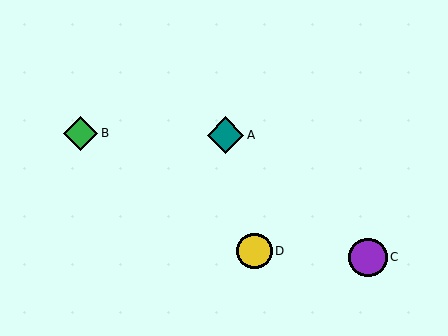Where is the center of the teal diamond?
The center of the teal diamond is at (225, 135).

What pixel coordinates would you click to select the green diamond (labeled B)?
Click at (80, 133) to select the green diamond B.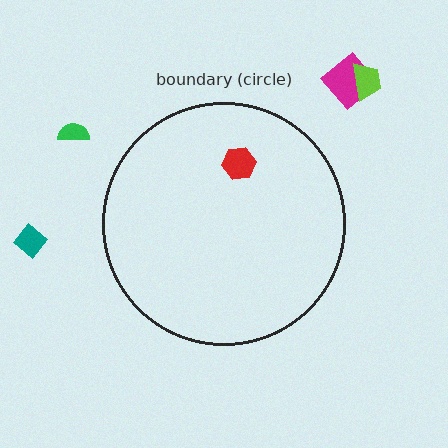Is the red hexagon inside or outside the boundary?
Inside.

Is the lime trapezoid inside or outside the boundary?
Outside.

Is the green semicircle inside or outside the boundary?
Outside.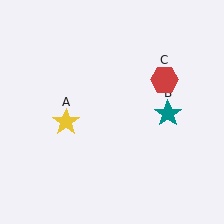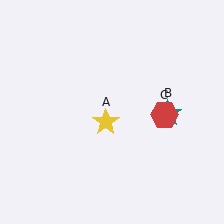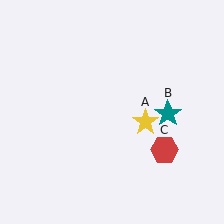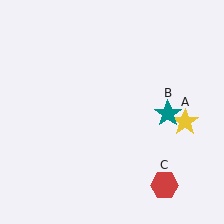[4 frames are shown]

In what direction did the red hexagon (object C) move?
The red hexagon (object C) moved down.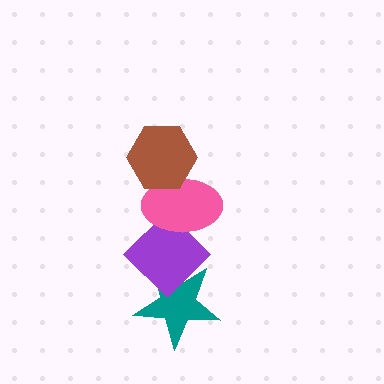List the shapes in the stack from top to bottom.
From top to bottom: the brown hexagon, the pink ellipse, the purple diamond, the teal star.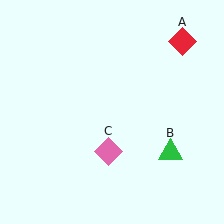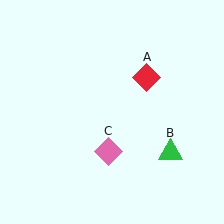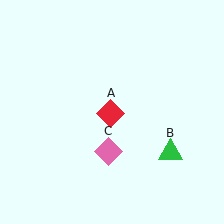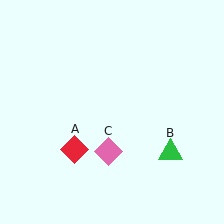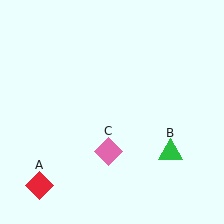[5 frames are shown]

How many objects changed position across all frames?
1 object changed position: red diamond (object A).